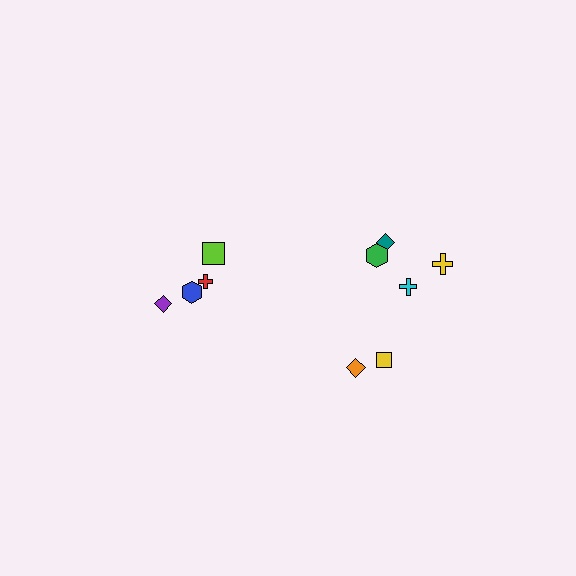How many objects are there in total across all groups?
There are 10 objects.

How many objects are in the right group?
There are 6 objects.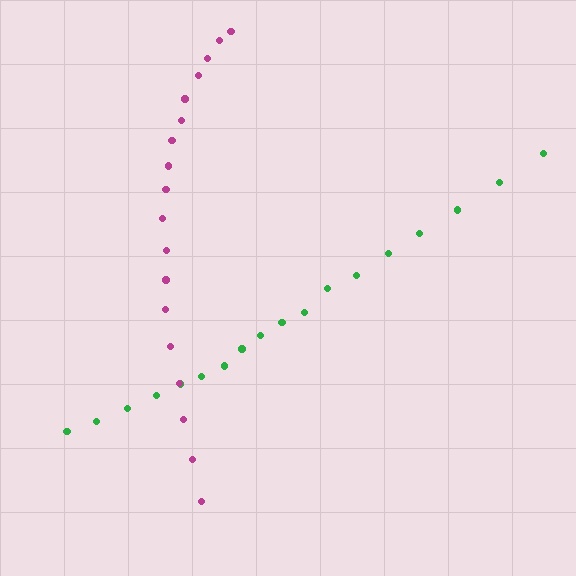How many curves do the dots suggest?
There are 2 distinct paths.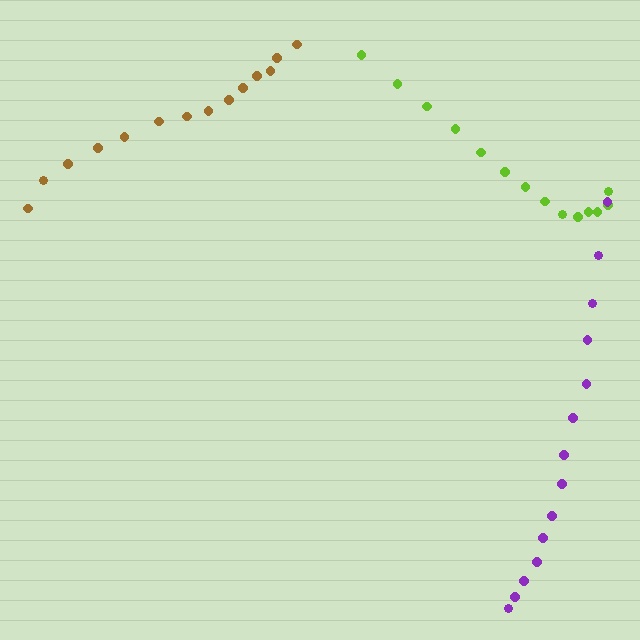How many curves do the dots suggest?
There are 3 distinct paths.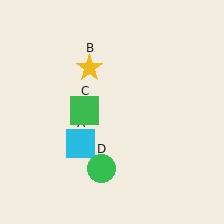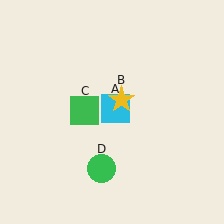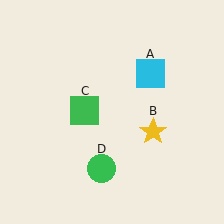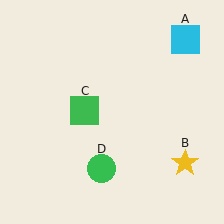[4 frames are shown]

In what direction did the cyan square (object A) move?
The cyan square (object A) moved up and to the right.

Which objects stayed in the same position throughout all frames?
Green square (object C) and green circle (object D) remained stationary.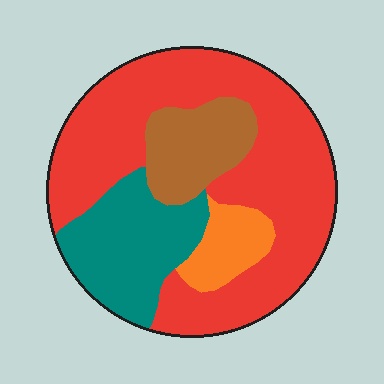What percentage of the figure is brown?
Brown covers 13% of the figure.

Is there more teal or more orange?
Teal.